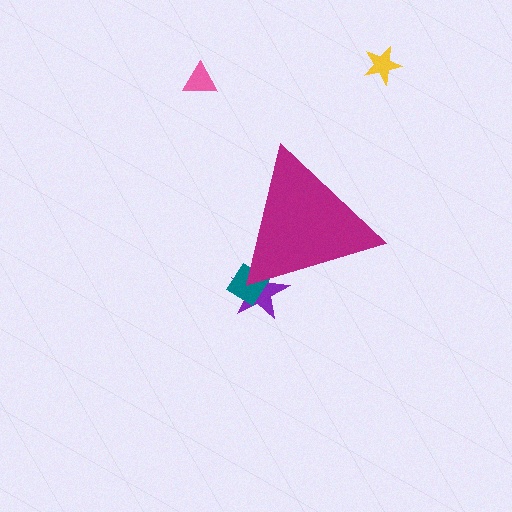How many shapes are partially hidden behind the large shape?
2 shapes are partially hidden.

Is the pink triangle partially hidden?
No, the pink triangle is fully visible.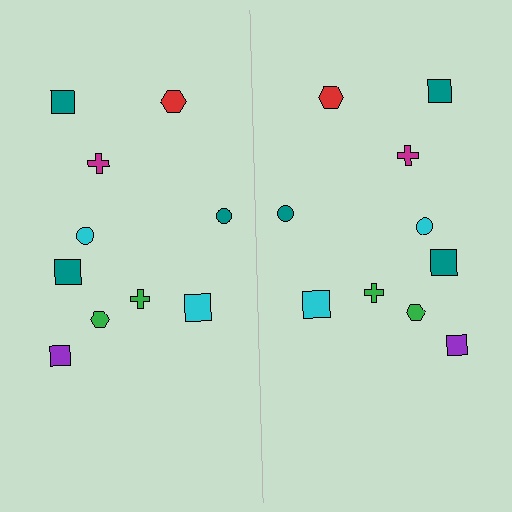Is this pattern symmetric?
Yes, this pattern has bilateral (reflection) symmetry.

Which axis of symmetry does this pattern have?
The pattern has a vertical axis of symmetry running through the center of the image.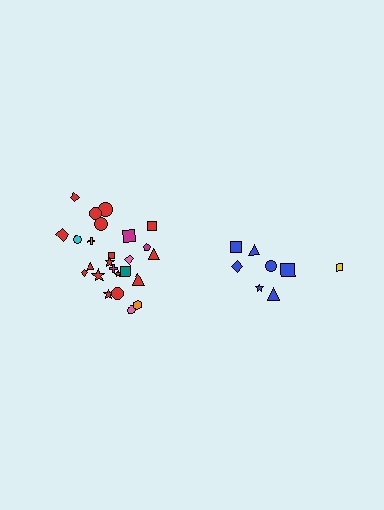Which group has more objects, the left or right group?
The left group.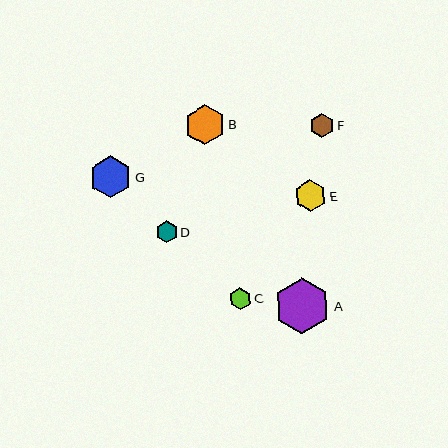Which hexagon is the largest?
Hexagon A is the largest with a size of approximately 56 pixels.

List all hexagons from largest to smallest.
From largest to smallest: A, G, B, E, F, C, D.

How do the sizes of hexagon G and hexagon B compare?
Hexagon G and hexagon B are approximately the same size.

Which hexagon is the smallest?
Hexagon D is the smallest with a size of approximately 22 pixels.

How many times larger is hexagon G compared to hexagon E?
Hexagon G is approximately 1.3 times the size of hexagon E.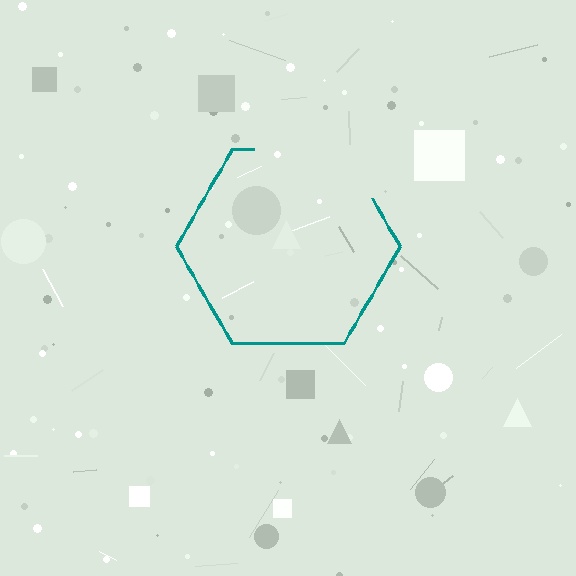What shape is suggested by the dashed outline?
The dashed outline suggests a hexagon.